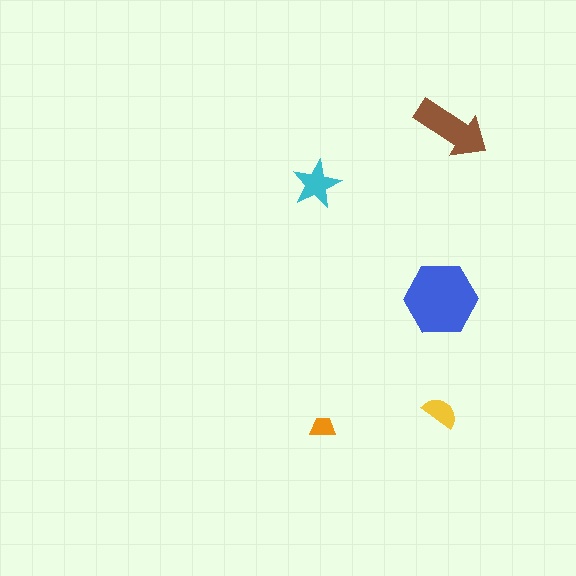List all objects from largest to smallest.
The blue hexagon, the brown arrow, the cyan star, the yellow semicircle, the orange trapezoid.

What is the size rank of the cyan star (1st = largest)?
3rd.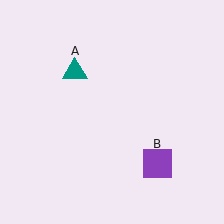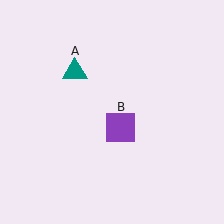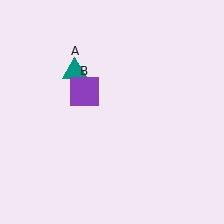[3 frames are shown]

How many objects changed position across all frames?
1 object changed position: purple square (object B).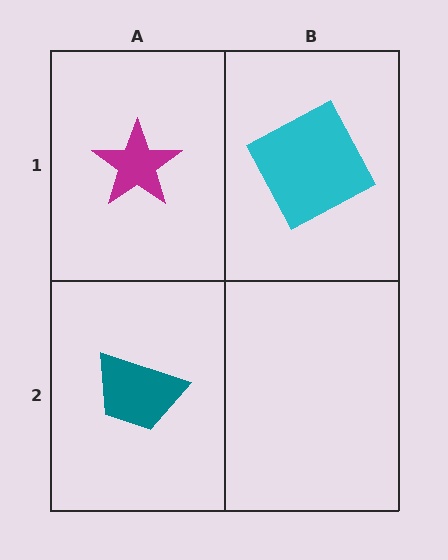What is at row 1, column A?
A magenta star.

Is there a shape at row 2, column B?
No, that cell is empty.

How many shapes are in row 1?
2 shapes.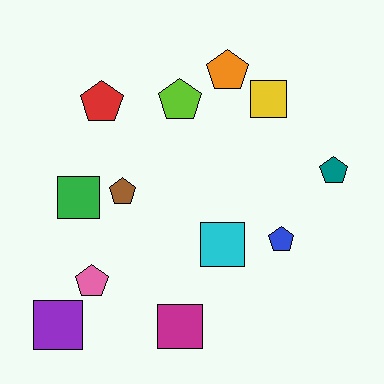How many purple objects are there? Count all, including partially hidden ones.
There is 1 purple object.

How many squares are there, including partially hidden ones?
There are 5 squares.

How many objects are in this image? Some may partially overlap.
There are 12 objects.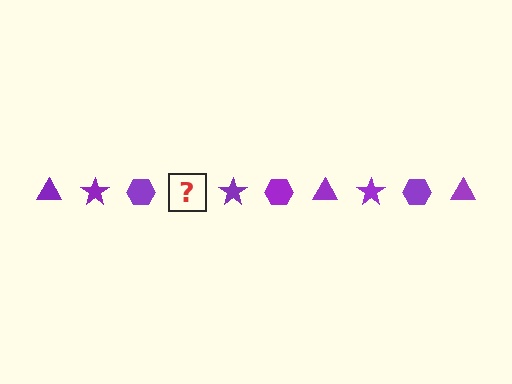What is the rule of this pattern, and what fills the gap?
The rule is that the pattern cycles through triangle, star, hexagon shapes in purple. The gap should be filled with a purple triangle.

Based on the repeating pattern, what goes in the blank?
The blank should be a purple triangle.